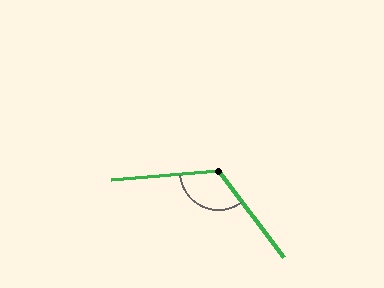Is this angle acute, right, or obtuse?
It is obtuse.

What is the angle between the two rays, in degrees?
Approximately 122 degrees.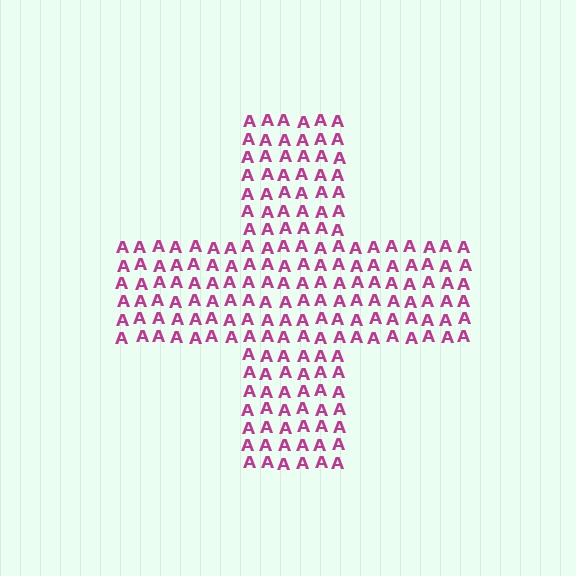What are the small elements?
The small elements are letter A's.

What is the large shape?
The large shape is a cross.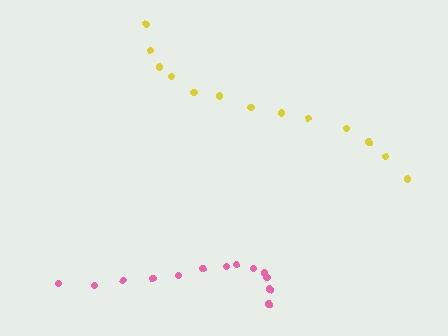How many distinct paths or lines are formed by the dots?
There are 2 distinct paths.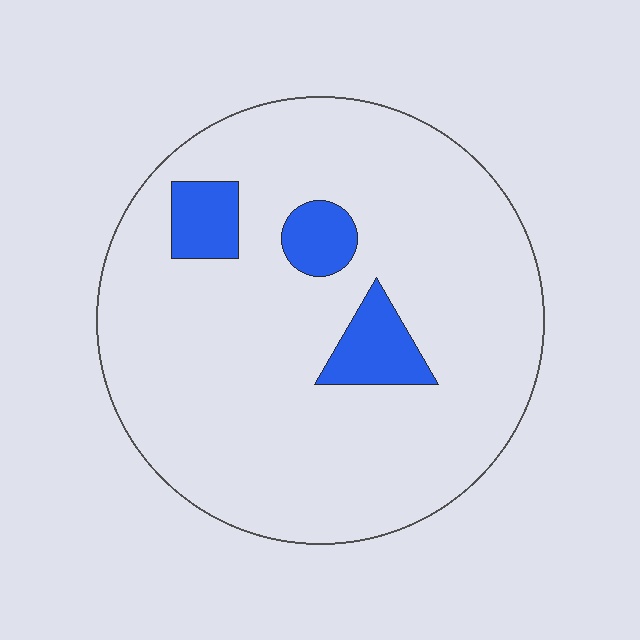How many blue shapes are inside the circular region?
3.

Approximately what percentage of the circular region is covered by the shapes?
Approximately 10%.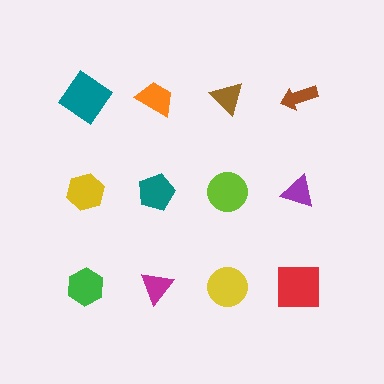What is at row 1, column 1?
A teal diamond.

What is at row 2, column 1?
A yellow hexagon.